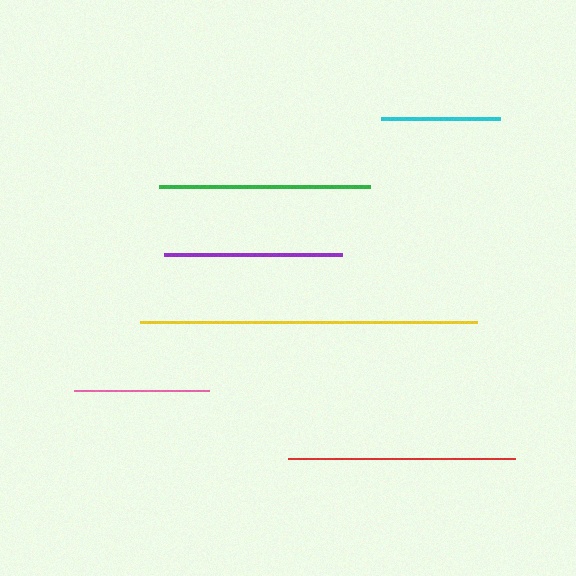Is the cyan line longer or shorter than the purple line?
The purple line is longer than the cyan line.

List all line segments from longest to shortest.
From longest to shortest: yellow, red, green, purple, pink, cyan.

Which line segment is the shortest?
The cyan line is the shortest at approximately 118 pixels.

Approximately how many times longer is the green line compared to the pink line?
The green line is approximately 1.6 times the length of the pink line.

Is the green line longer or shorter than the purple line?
The green line is longer than the purple line.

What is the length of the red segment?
The red segment is approximately 227 pixels long.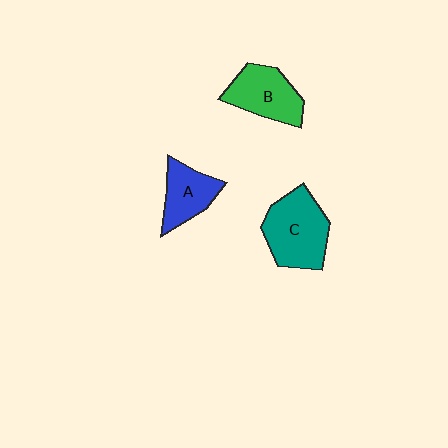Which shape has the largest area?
Shape C (teal).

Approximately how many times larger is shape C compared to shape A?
Approximately 1.6 times.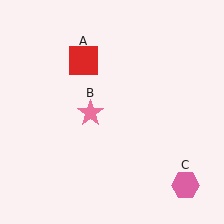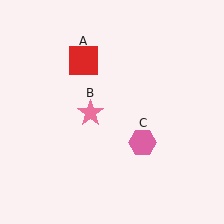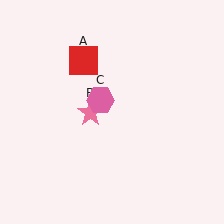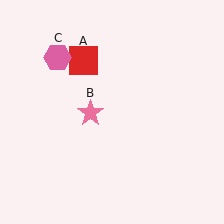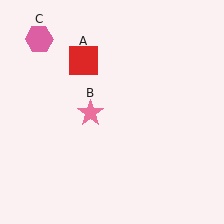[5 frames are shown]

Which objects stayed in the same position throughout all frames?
Red square (object A) and pink star (object B) remained stationary.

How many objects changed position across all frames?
1 object changed position: pink hexagon (object C).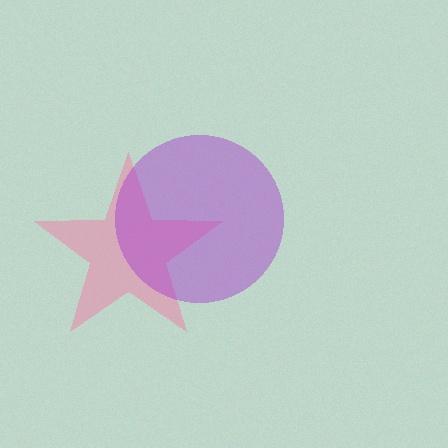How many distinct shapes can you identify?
There are 2 distinct shapes: a pink star, a purple circle.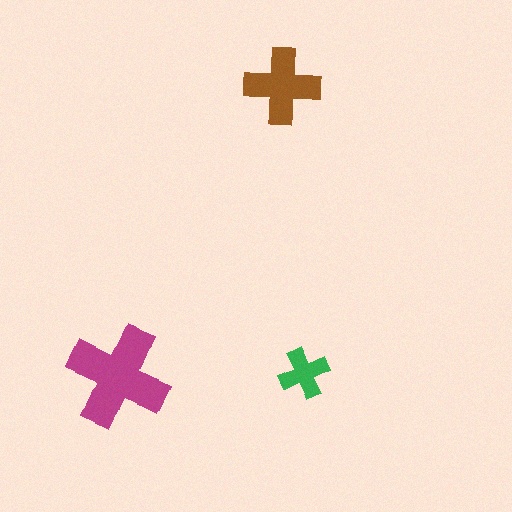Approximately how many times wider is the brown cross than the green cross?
About 1.5 times wider.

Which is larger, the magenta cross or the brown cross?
The magenta one.